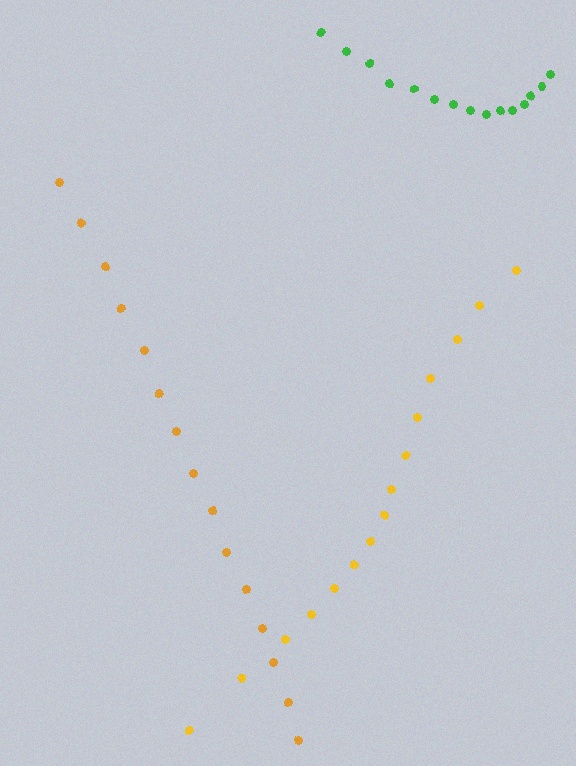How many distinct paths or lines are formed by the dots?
There are 3 distinct paths.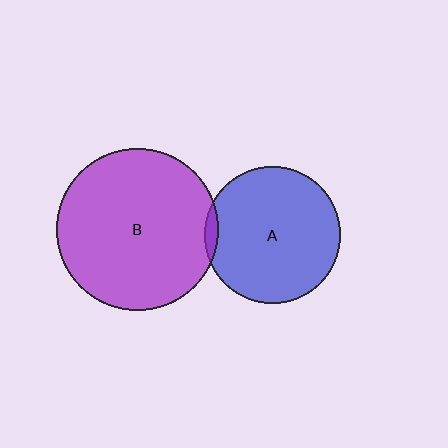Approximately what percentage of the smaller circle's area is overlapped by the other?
Approximately 5%.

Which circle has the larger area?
Circle B (purple).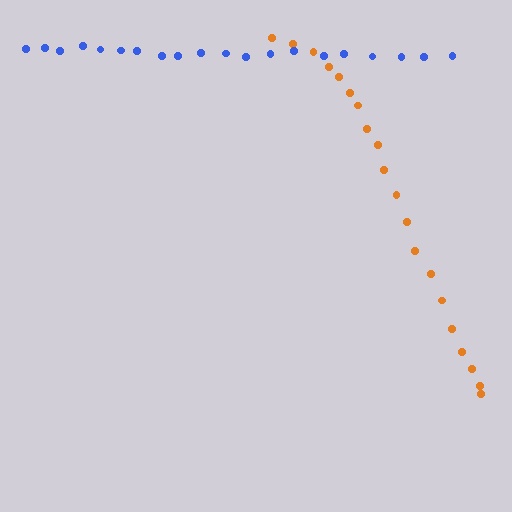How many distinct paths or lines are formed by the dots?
There are 2 distinct paths.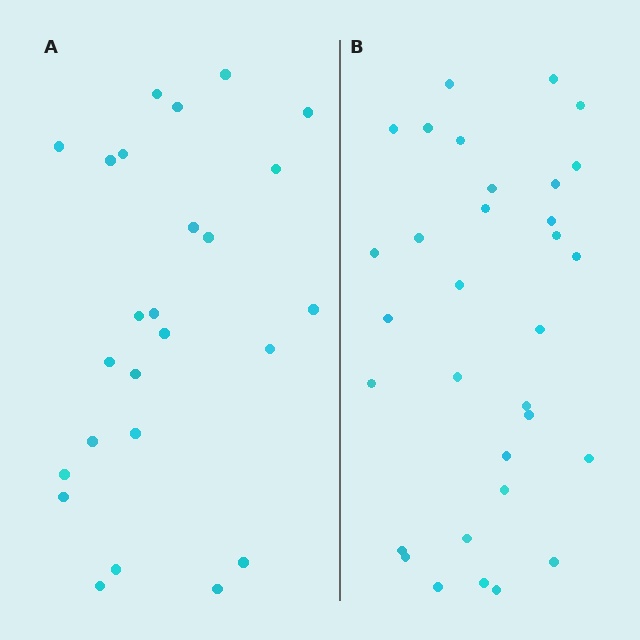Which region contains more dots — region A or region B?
Region B (the right region) has more dots.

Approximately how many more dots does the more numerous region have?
Region B has roughly 8 or so more dots than region A.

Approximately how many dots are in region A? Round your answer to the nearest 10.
About 20 dots. (The exact count is 25, which rounds to 20.)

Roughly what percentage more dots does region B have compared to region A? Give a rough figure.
About 30% more.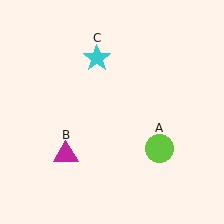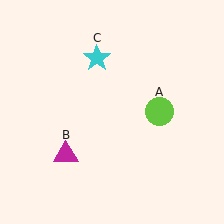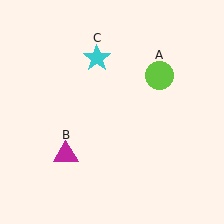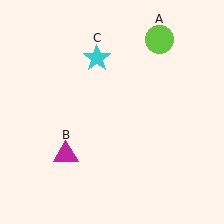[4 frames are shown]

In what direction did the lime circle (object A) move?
The lime circle (object A) moved up.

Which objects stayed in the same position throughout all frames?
Magenta triangle (object B) and cyan star (object C) remained stationary.